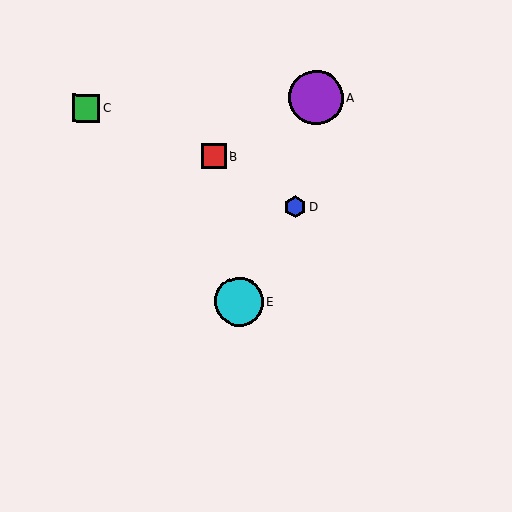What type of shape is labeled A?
Shape A is a purple circle.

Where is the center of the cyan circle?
The center of the cyan circle is at (239, 302).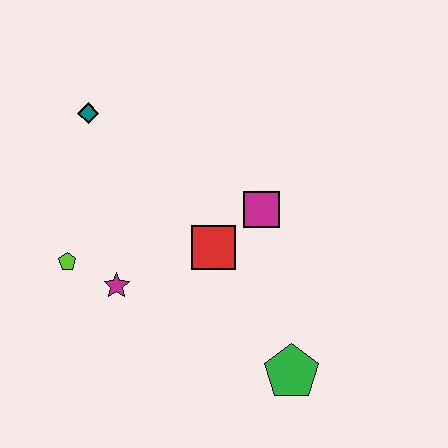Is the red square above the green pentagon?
Yes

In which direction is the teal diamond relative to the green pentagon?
The teal diamond is above the green pentagon.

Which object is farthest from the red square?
The teal diamond is farthest from the red square.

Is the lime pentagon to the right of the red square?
No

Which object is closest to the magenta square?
The red square is closest to the magenta square.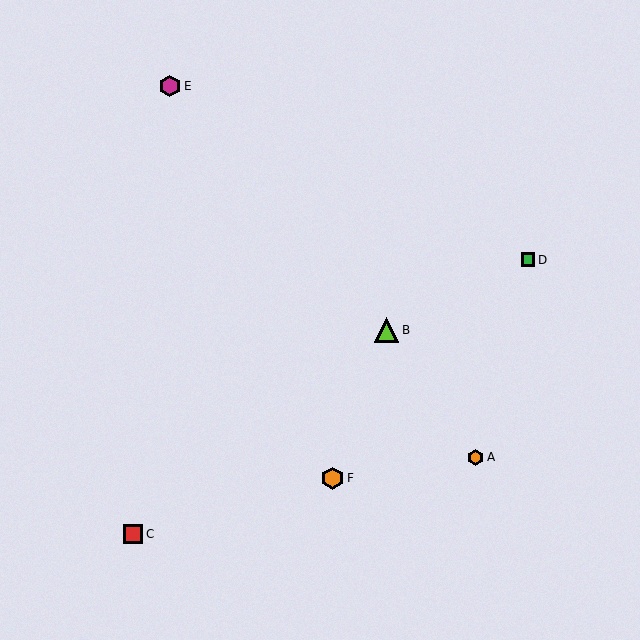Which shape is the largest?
The lime triangle (labeled B) is the largest.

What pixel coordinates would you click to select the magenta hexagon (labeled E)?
Click at (170, 86) to select the magenta hexagon E.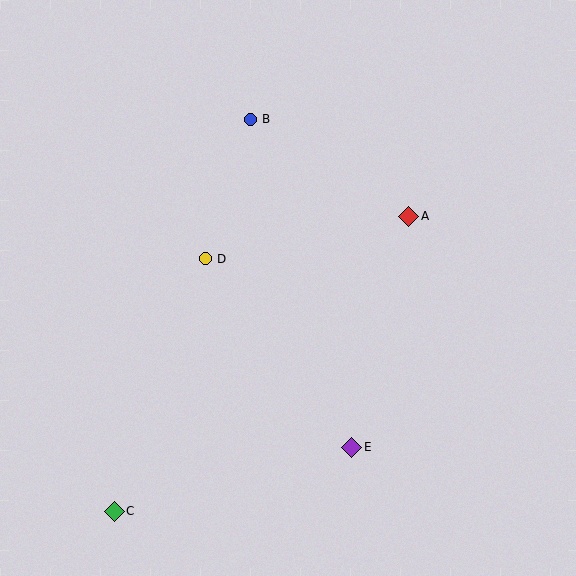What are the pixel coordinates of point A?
Point A is at (409, 216).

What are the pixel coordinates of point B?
Point B is at (250, 119).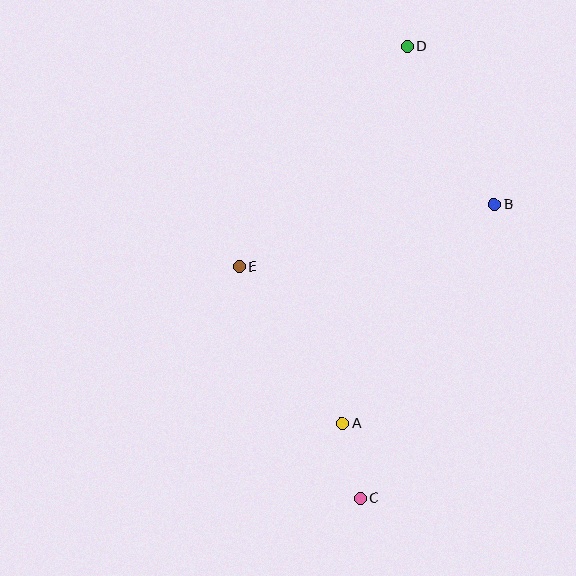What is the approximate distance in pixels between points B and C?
The distance between B and C is approximately 323 pixels.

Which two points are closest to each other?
Points A and C are closest to each other.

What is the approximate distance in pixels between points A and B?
The distance between A and B is approximately 266 pixels.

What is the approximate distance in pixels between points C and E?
The distance between C and E is approximately 261 pixels.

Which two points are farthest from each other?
Points C and D are farthest from each other.